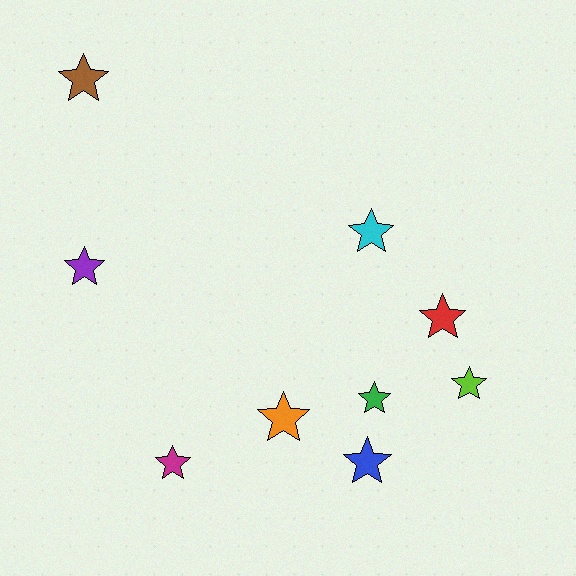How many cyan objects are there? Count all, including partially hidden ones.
There is 1 cyan object.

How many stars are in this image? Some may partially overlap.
There are 9 stars.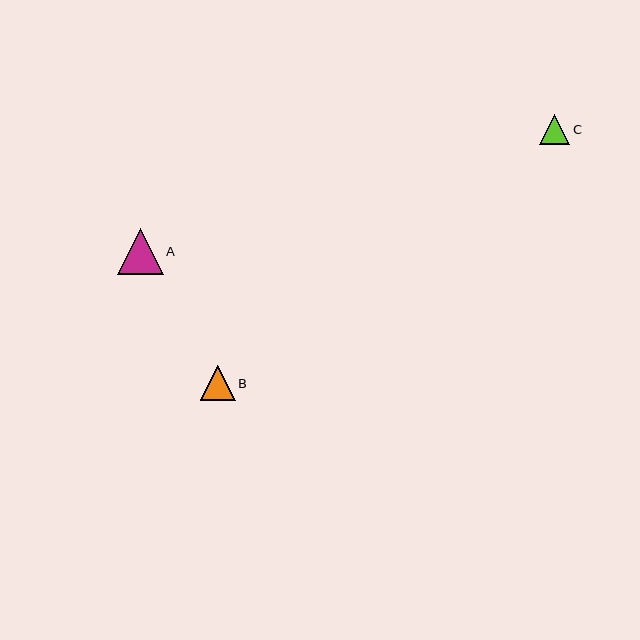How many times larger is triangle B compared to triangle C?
Triangle B is approximately 1.2 times the size of triangle C.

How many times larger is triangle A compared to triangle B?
Triangle A is approximately 1.3 times the size of triangle B.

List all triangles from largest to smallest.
From largest to smallest: A, B, C.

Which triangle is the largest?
Triangle A is the largest with a size of approximately 46 pixels.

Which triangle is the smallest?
Triangle C is the smallest with a size of approximately 30 pixels.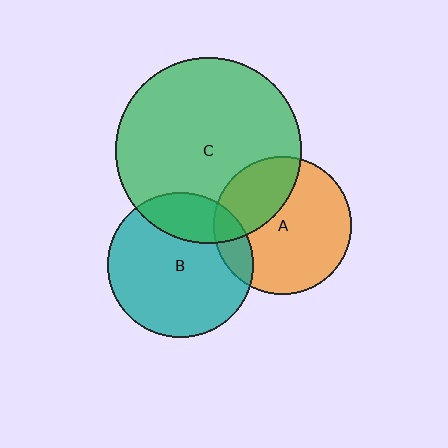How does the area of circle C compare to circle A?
Approximately 1.8 times.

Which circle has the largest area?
Circle C (green).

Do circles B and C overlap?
Yes.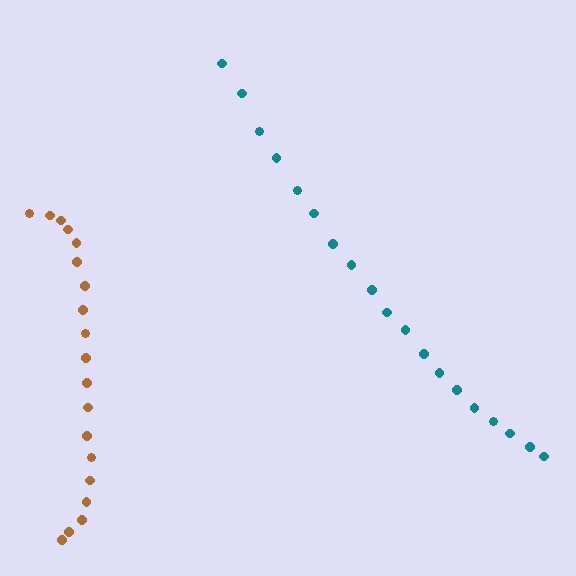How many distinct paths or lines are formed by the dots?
There are 2 distinct paths.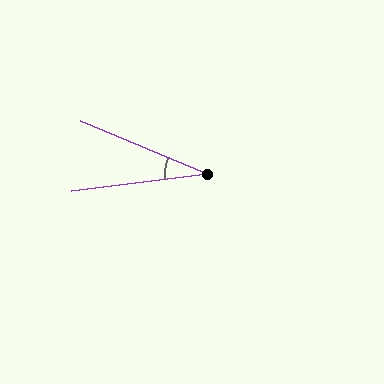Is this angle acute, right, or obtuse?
It is acute.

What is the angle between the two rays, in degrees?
Approximately 29 degrees.